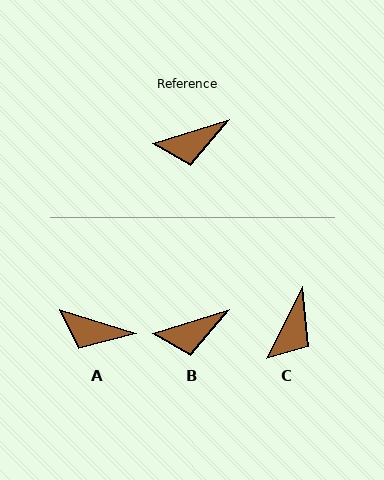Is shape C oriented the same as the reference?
No, it is off by about 46 degrees.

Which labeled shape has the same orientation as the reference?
B.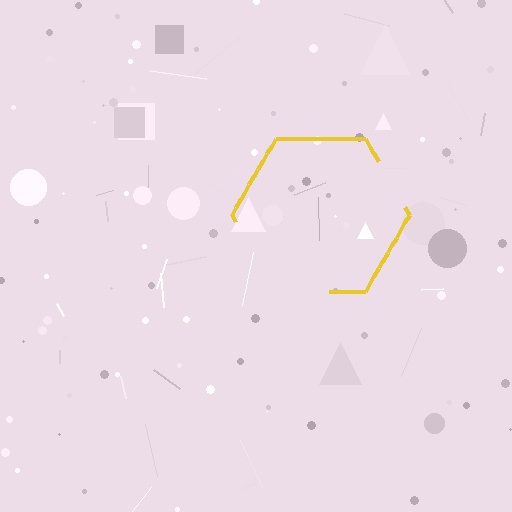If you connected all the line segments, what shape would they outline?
They would outline a hexagon.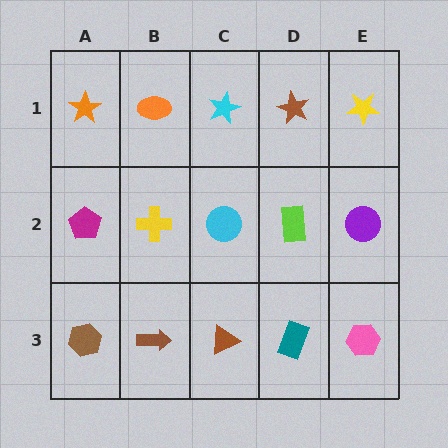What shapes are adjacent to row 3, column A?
A magenta pentagon (row 2, column A), a brown arrow (row 3, column B).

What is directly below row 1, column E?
A purple circle.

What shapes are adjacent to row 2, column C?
A cyan star (row 1, column C), a brown triangle (row 3, column C), a yellow cross (row 2, column B), a lime rectangle (row 2, column D).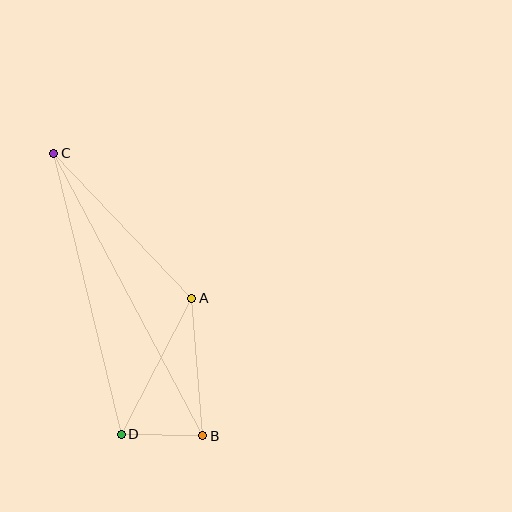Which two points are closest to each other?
Points B and D are closest to each other.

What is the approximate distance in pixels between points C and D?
The distance between C and D is approximately 289 pixels.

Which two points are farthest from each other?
Points B and C are farthest from each other.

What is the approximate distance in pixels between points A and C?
The distance between A and C is approximately 200 pixels.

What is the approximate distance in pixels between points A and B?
The distance between A and B is approximately 138 pixels.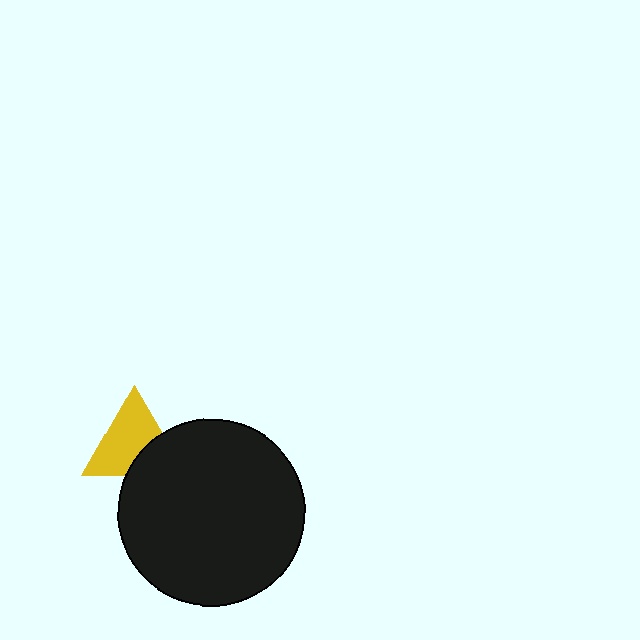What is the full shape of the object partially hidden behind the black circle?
The partially hidden object is a yellow triangle.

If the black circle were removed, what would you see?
You would see the complete yellow triangle.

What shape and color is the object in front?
The object in front is a black circle.